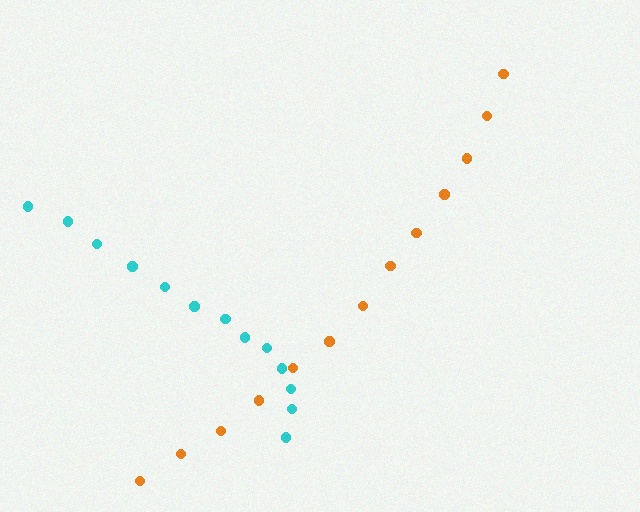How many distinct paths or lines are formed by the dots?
There are 2 distinct paths.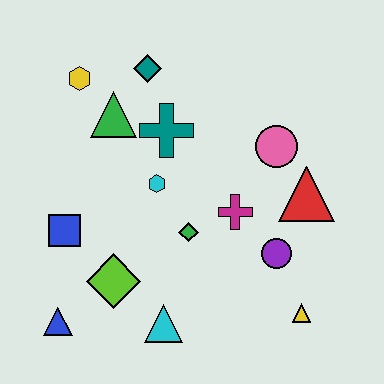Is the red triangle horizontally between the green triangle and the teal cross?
No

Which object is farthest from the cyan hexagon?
The yellow triangle is farthest from the cyan hexagon.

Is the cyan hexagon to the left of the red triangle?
Yes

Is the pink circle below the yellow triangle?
No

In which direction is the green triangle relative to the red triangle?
The green triangle is to the left of the red triangle.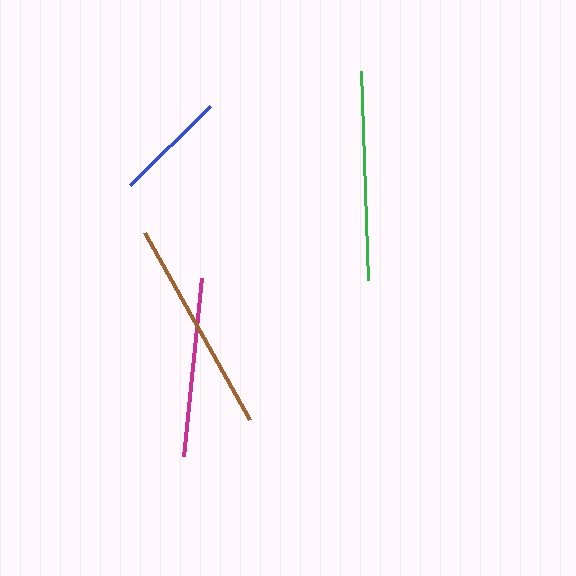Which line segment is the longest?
The brown line is the longest at approximately 215 pixels.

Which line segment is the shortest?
The blue line is the shortest at approximately 112 pixels.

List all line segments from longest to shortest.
From longest to shortest: brown, green, magenta, blue.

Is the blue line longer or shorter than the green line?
The green line is longer than the blue line.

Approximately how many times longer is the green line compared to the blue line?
The green line is approximately 1.9 times the length of the blue line.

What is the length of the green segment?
The green segment is approximately 209 pixels long.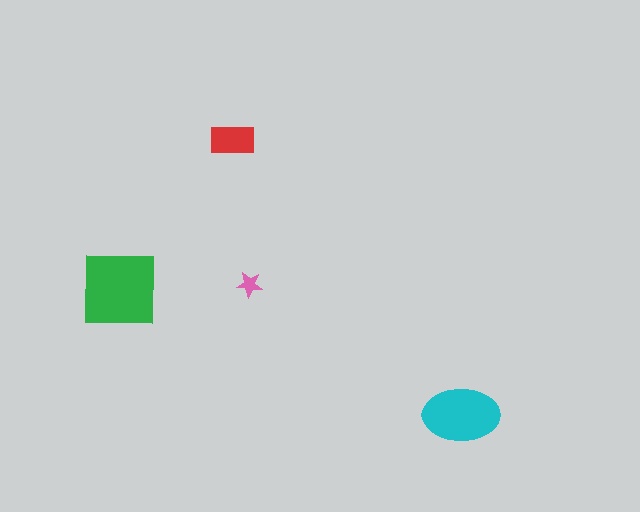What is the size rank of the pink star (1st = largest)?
4th.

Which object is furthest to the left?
The green square is leftmost.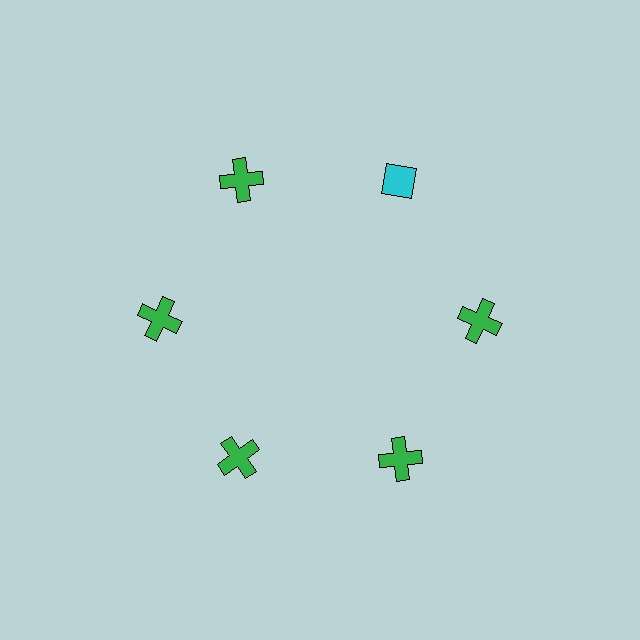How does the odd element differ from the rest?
It differs in both color (cyan instead of green) and shape (diamond instead of cross).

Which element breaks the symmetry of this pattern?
The cyan diamond at roughly the 1 o'clock position breaks the symmetry. All other shapes are green crosses.